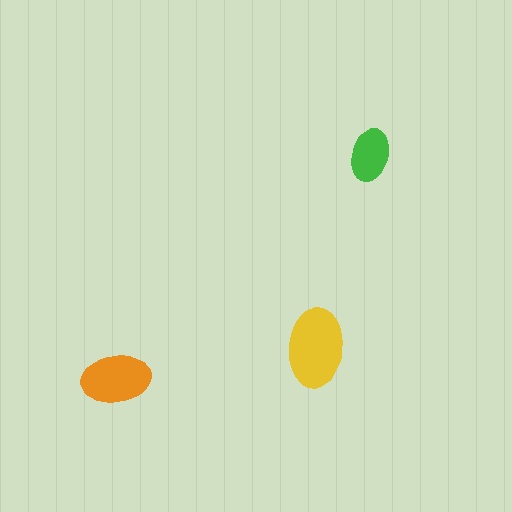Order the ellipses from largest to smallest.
the yellow one, the orange one, the green one.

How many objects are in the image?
There are 3 objects in the image.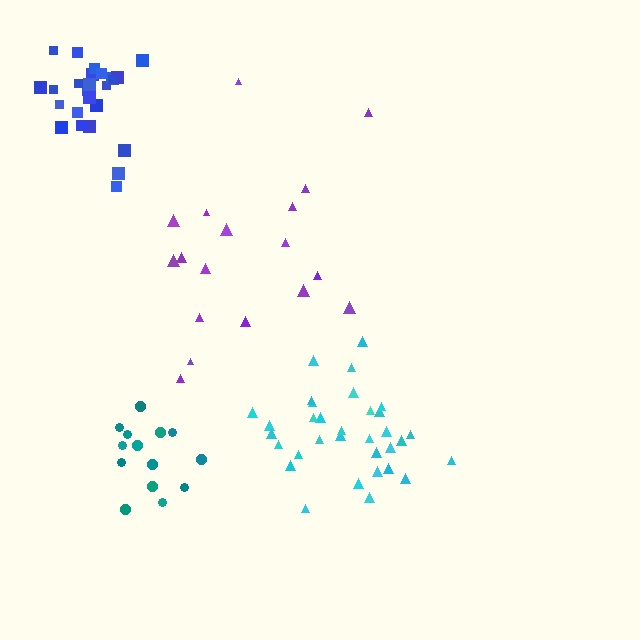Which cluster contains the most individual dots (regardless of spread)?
Cyan (33).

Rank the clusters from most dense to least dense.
blue, teal, cyan, purple.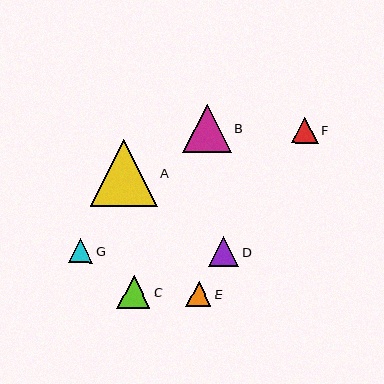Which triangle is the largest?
Triangle A is the largest with a size of approximately 67 pixels.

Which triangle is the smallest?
Triangle G is the smallest with a size of approximately 24 pixels.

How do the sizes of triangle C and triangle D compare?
Triangle C and triangle D are approximately the same size.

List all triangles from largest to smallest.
From largest to smallest: A, B, C, D, F, E, G.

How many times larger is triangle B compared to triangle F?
Triangle B is approximately 1.8 times the size of triangle F.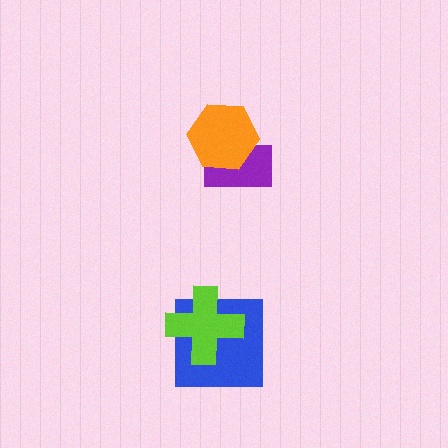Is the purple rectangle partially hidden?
Yes, it is partially covered by another shape.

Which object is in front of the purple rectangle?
The orange hexagon is in front of the purple rectangle.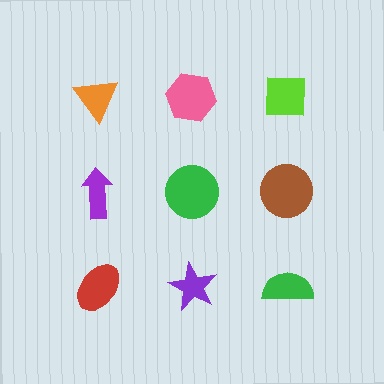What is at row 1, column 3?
A lime square.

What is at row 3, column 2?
A purple star.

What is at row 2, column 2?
A green circle.